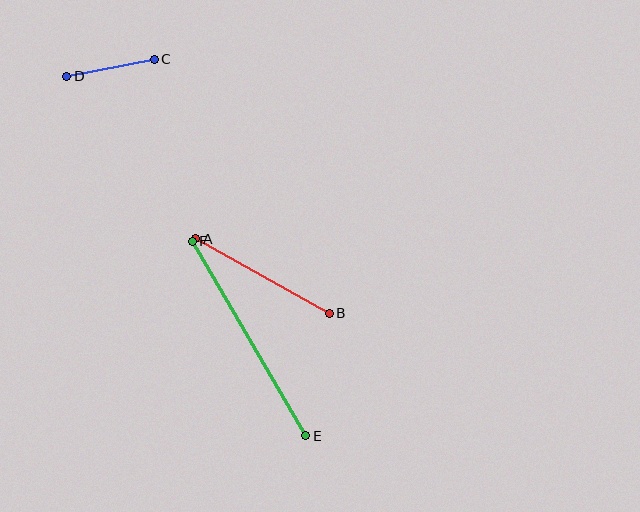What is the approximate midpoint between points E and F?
The midpoint is at approximately (249, 338) pixels.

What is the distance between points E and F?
The distance is approximately 225 pixels.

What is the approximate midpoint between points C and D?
The midpoint is at approximately (111, 68) pixels.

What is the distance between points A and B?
The distance is approximately 153 pixels.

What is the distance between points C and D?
The distance is approximately 89 pixels.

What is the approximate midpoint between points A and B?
The midpoint is at approximately (263, 276) pixels.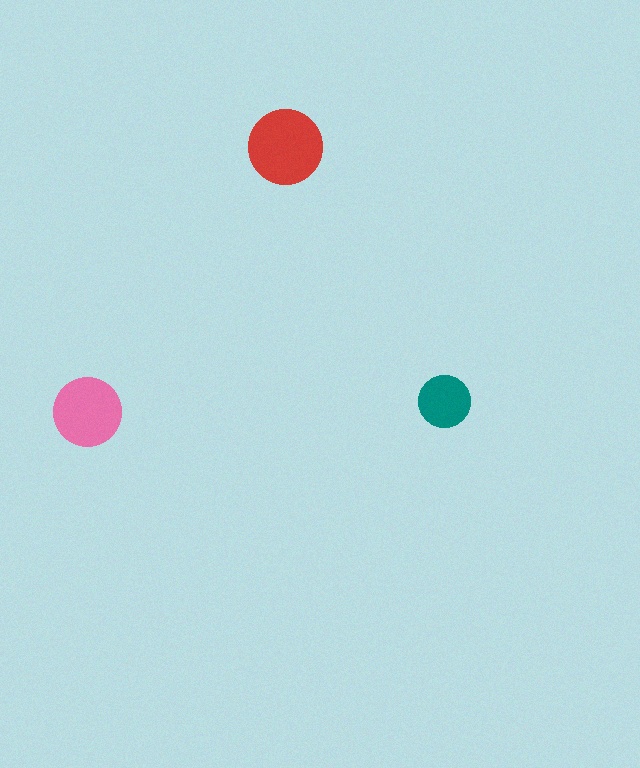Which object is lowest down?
The pink circle is bottommost.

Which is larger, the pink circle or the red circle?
The red one.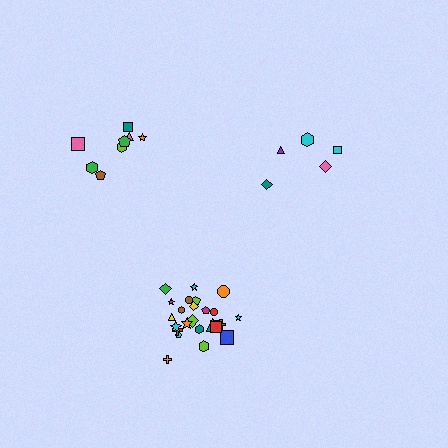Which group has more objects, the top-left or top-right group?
The top-left group.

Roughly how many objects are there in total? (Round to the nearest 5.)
Roughly 40 objects in total.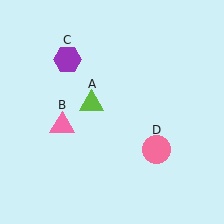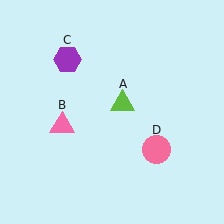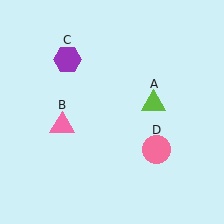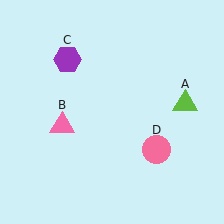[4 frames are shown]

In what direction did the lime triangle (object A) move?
The lime triangle (object A) moved right.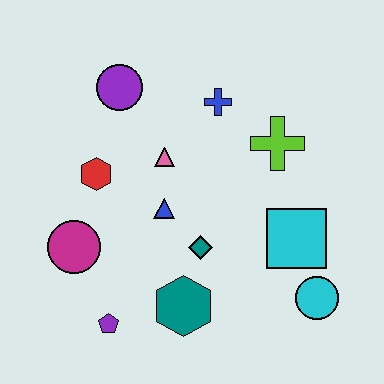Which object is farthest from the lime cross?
The purple pentagon is farthest from the lime cross.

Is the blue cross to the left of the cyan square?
Yes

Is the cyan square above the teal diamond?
Yes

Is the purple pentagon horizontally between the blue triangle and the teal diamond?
No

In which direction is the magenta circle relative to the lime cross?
The magenta circle is to the left of the lime cross.